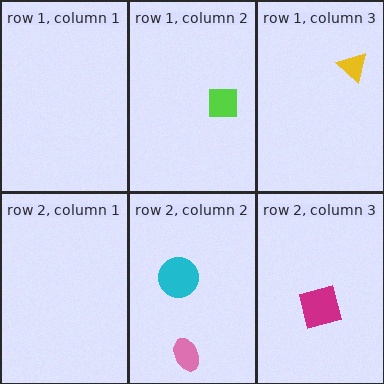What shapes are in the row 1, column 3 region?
The yellow triangle.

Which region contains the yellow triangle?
The row 1, column 3 region.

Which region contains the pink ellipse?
The row 2, column 2 region.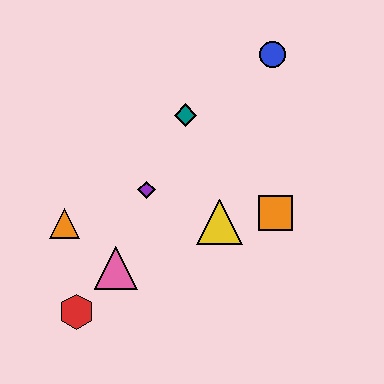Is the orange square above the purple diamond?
No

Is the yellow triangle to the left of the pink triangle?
No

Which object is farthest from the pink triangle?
The blue circle is farthest from the pink triangle.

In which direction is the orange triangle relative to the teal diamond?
The orange triangle is to the left of the teal diamond.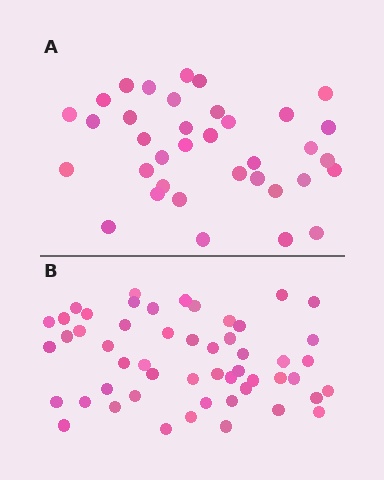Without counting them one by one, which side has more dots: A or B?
Region B (the bottom region) has more dots.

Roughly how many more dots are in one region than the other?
Region B has approximately 15 more dots than region A.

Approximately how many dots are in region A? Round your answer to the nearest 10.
About 40 dots. (The exact count is 36, which rounds to 40.)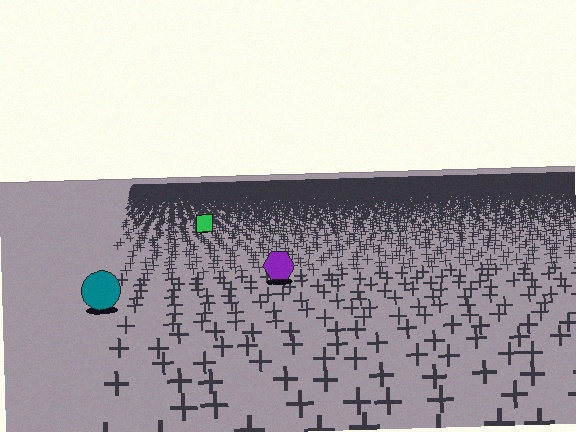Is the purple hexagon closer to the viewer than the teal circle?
No. The teal circle is closer — you can tell from the texture gradient: the ground texture is coarser near it.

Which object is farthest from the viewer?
The green square is farthest from the viewer. It appears smaller and the ground texture around it is denser.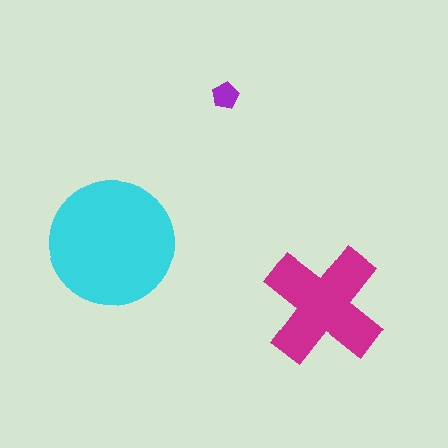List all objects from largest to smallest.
The cyan circle, the magenta cross, the purple pentagon.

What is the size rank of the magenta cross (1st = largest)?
2nd.